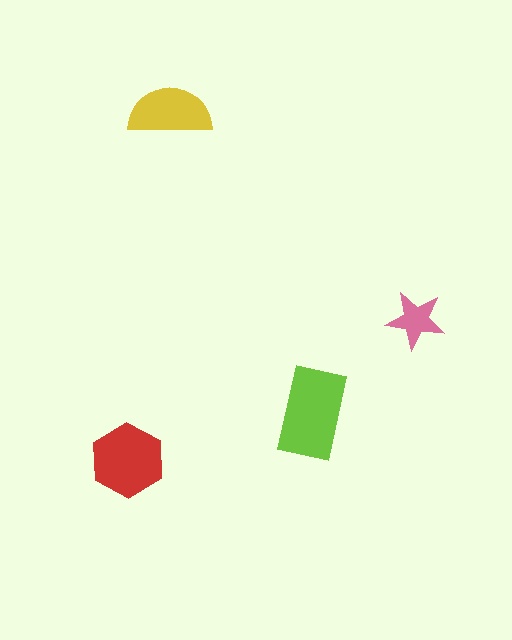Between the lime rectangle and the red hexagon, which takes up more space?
The lime rectangle.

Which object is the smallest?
The pink star.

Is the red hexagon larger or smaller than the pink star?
Larger.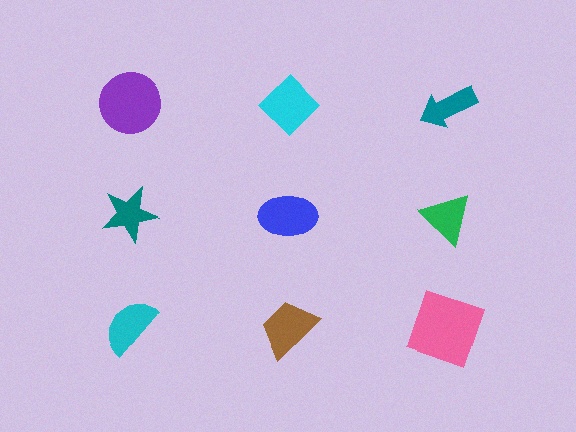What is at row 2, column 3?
A green triangle.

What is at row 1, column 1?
A purple circle.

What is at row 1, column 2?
A cyan diamond.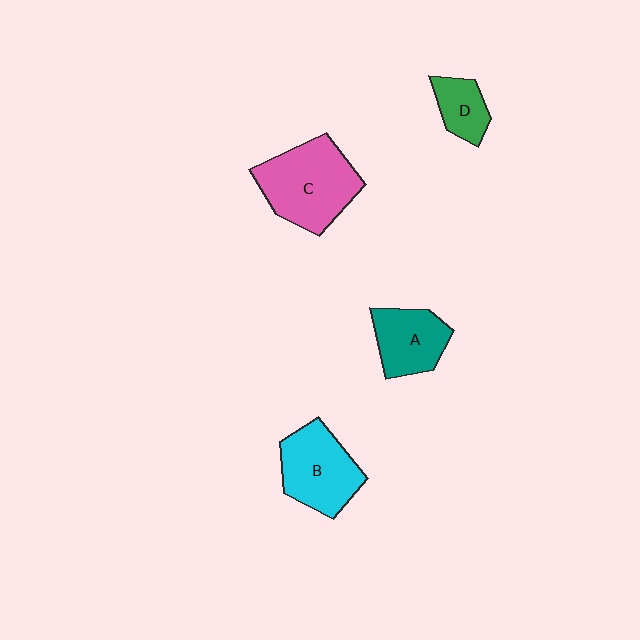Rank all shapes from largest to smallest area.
From largest to smallest: C (pink), B (cyan), A (teal), D (green).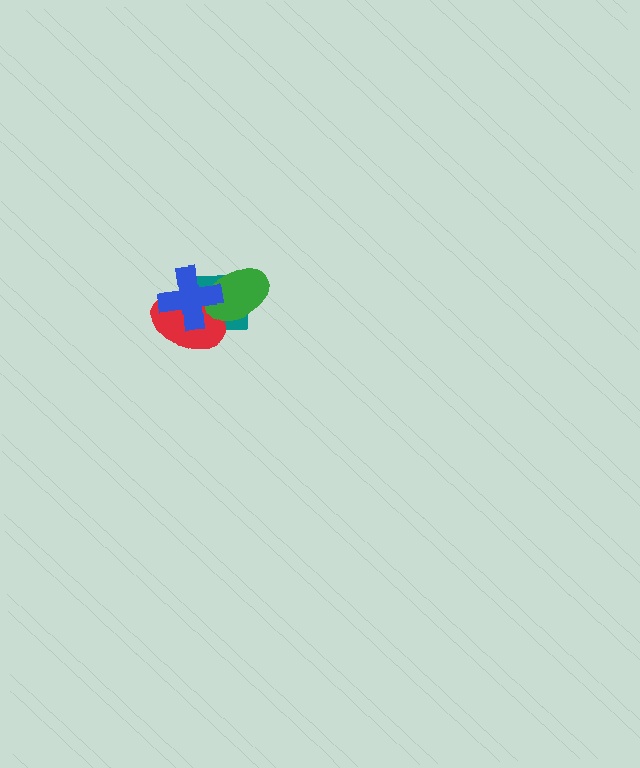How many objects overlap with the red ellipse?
3 objects overlap with the red ellipse.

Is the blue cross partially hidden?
No, no other shape covers it.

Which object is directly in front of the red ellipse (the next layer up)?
The green ellipse is directly in front of the red ellipse.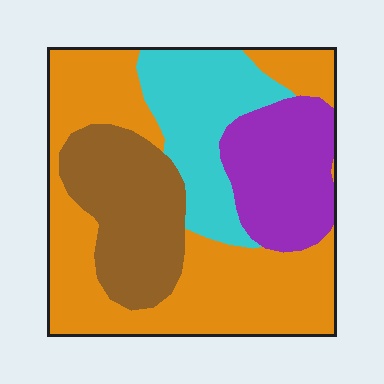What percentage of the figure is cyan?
Cyan takes up about one fifth (1/5) of the figure.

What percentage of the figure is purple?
Purple covers around 15% of the figure.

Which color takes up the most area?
Orange, at roughly 45%.